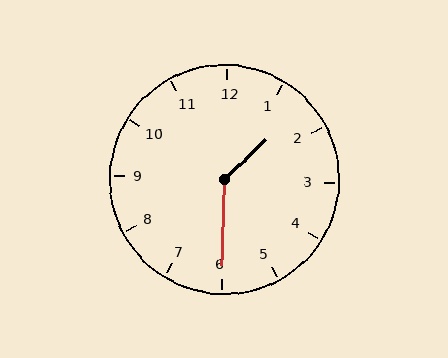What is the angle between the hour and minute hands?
Approximately 135 degrees.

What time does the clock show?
1:30.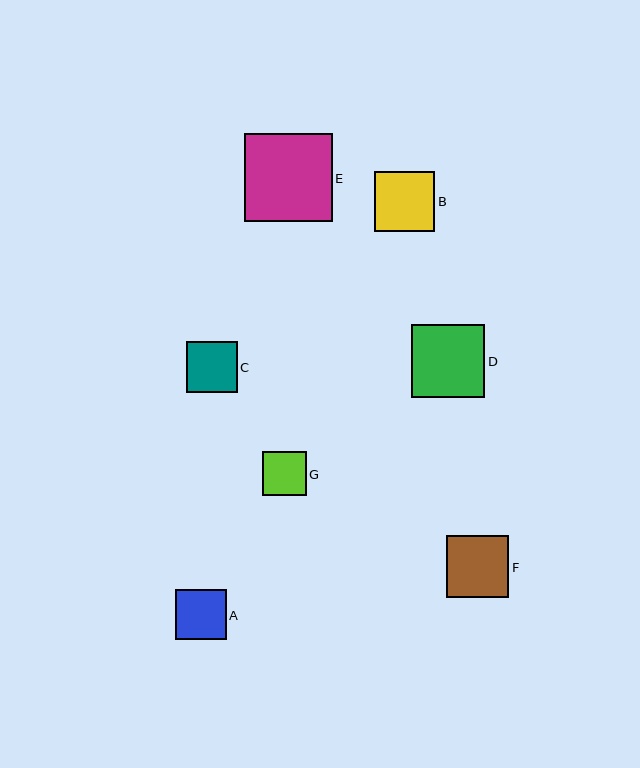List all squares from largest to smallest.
From largest to smallest: E, D, F, B, C, A, G.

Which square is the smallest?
Square G is the smallest with a size of approximately 44 pixels.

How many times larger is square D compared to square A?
Square D is approximately 1.5 times the size of square A.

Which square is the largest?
Square E is the largest with a size of approximately 88 pixels.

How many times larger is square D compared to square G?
Square D is approximately 1.7 times the size of square G.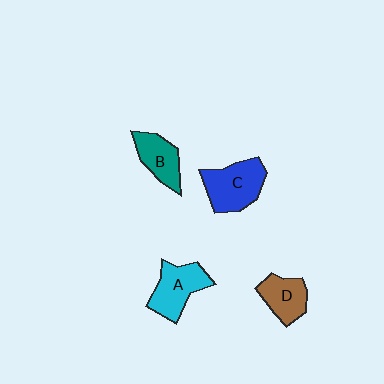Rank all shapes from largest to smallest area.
From largest to smallest: C (blue), A (cyan), B (teal), D (brown).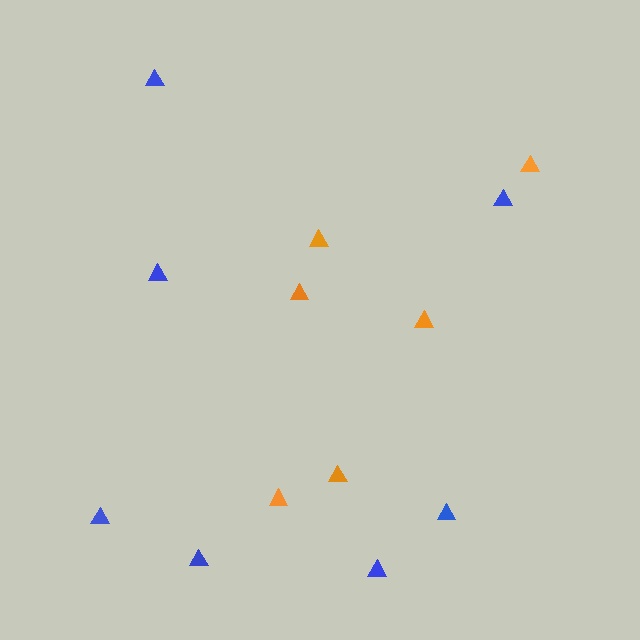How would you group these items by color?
There are 2 groups: one group of blue triangles (7) and one group of orange triangles (6).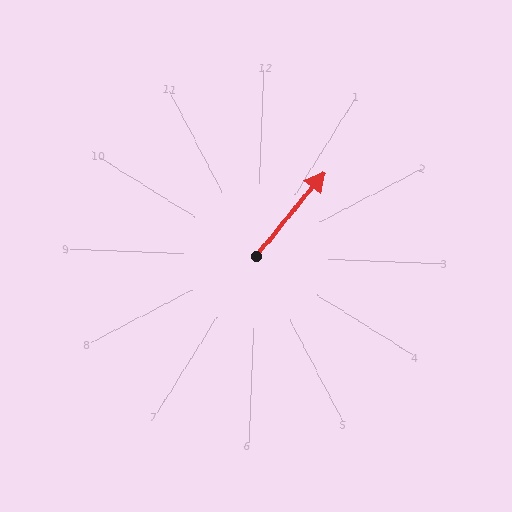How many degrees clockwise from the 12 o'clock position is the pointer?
Approximately 37 degrees.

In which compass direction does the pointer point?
Northeast.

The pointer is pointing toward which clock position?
Roughly 1 o'clock.